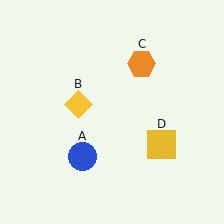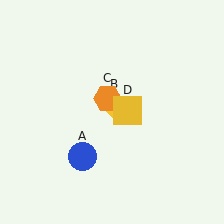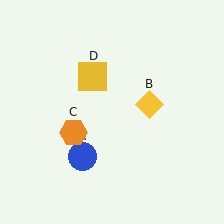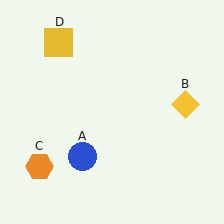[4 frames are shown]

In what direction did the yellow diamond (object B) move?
The yellow diamond (object B) moved right.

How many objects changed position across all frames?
3 objects changed position: yellow diamond (object B), orange hexagon (object C), yellow square (object D).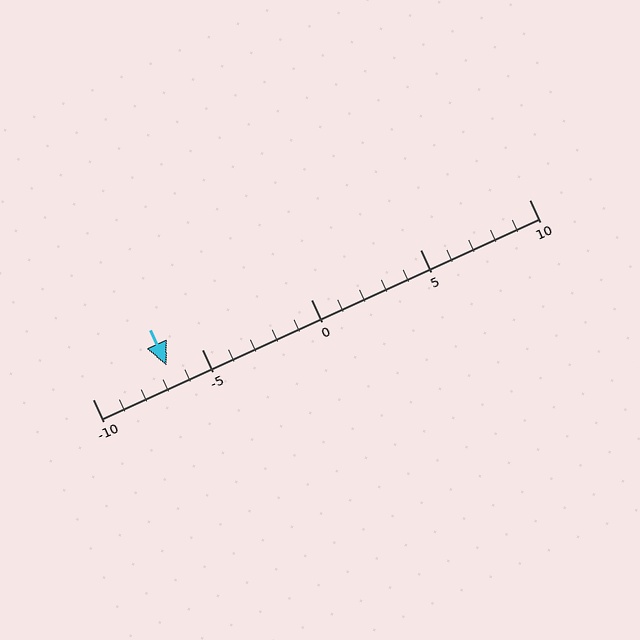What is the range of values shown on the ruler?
The ruler shows values from -10 to 10.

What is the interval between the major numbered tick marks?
The major tick marks are spaced 5 units apart.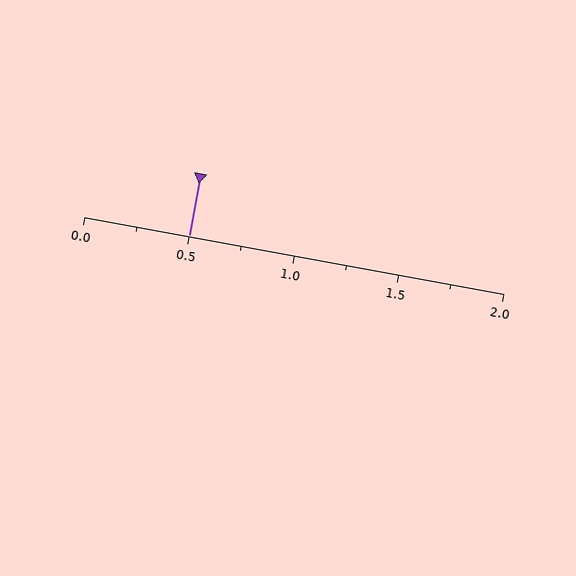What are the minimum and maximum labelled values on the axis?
The axis runs from 0.0 to 2.0.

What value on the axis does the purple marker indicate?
The marker indicates approximately 0.5.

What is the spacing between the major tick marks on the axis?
The major ticks are spaced 0.5 apart.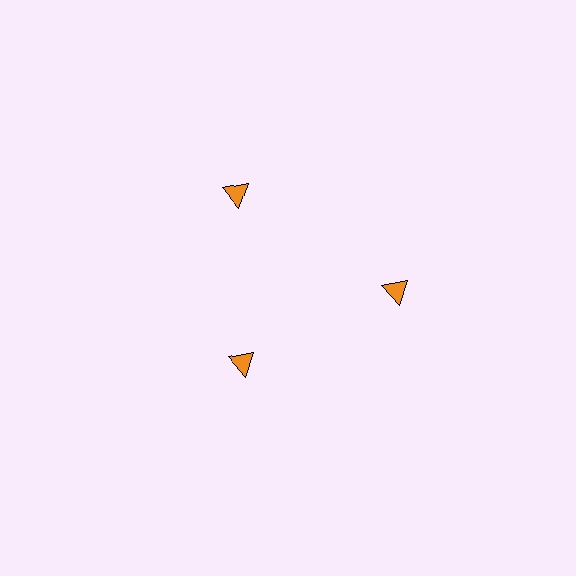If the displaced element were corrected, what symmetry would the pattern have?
It would have 3-fold rotational symmetry — the pattern would map onto itself every 120 degrees.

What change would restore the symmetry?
The symmetry would be restored by moving it outward, back onto the ring so that all 3 triangles sit at equal angles and equal distance from the center.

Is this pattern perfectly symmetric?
No. The 3 orange triangles are arranged in a ring, but one element near the 7 o'clock position is pulled inward toward the center, breaking the 3-fold rotational symmetry.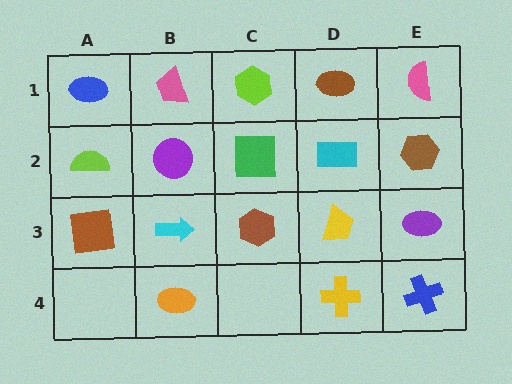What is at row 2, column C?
A green square.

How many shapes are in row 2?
5 shapes.